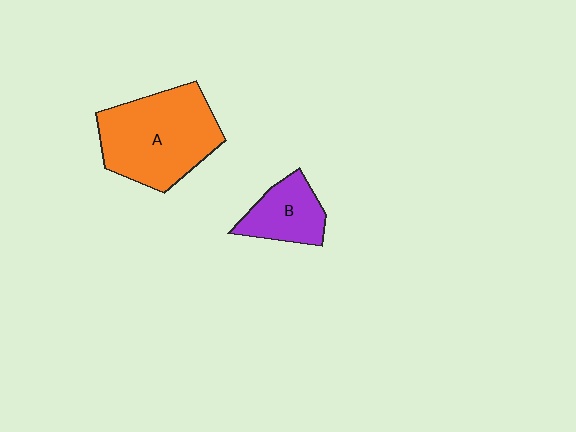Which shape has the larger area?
Shape A (orange).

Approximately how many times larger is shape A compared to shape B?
Approximately 2.1 times.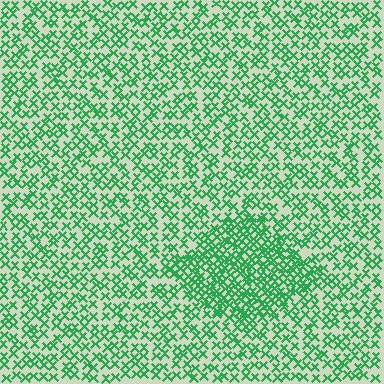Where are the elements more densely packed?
The elements are more densely packed inside the diamond boundary.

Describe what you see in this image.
The image contains small green elements arranged at two different densities. A diamond-shaped region is visible where the elements are more densely packed than the surrounding area.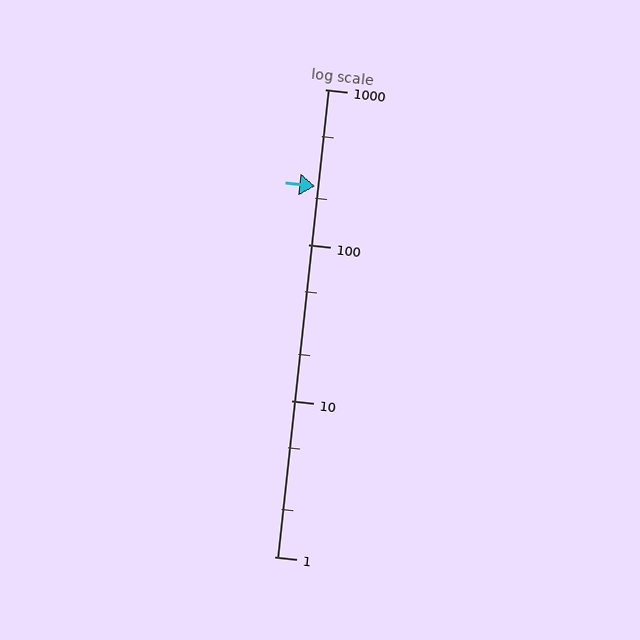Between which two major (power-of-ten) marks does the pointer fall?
The pointer is between 100 and 1000.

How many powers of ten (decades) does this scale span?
The scale spans 3 decades, from 1 to 1000.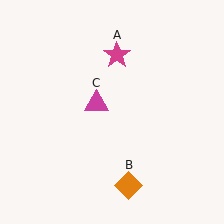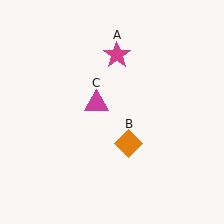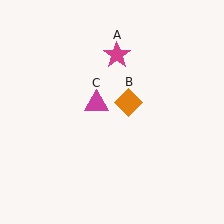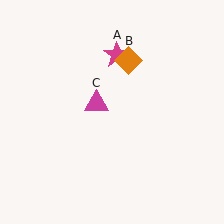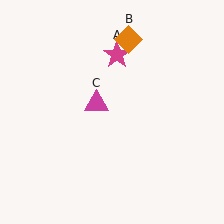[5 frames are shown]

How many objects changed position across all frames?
1 object changed position: orange diamond (object B).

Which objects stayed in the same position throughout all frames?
Magenta star (object A) and magenta triangle (object C) remained stationary.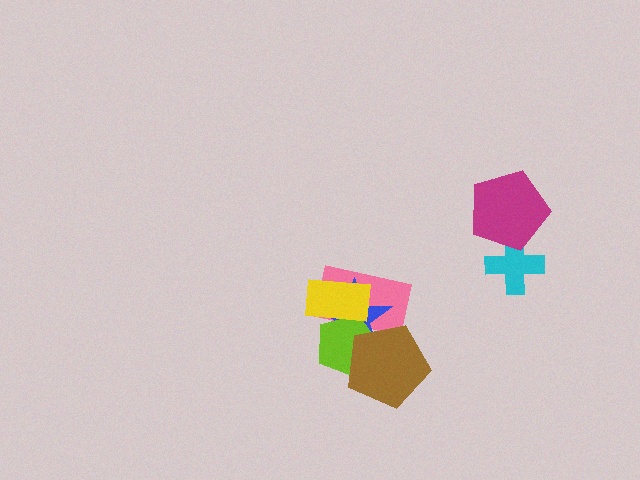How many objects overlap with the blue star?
4 objects overlap with the blue star.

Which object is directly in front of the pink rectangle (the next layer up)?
The blue star is directly in front of the pink rectangle.